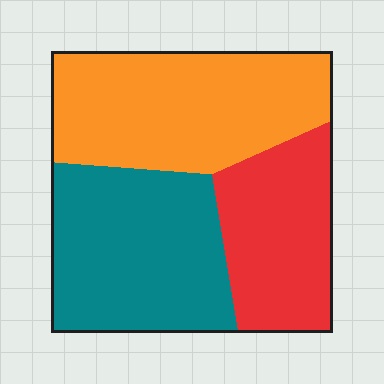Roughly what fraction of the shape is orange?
Orange takes up about three eighths (3/8) of the shape.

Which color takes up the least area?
Red, at roughly 25%.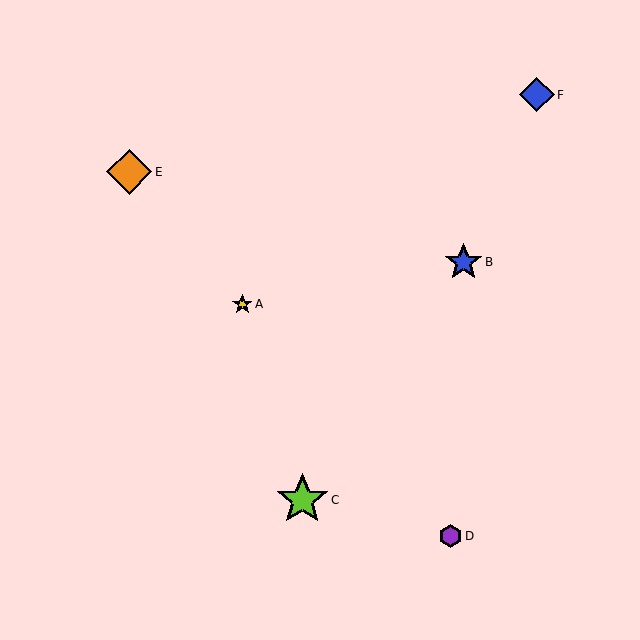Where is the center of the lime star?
The center of the lime star is at (302, 500).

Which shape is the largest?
The lime star (labeled C) is the largest.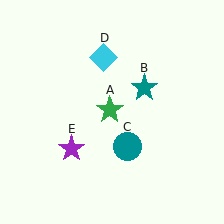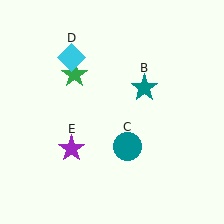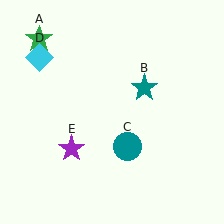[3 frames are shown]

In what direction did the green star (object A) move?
The green star (object A) moved up and to the left.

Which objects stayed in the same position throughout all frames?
Teal star (object B) and teal circle (object C) and purple star (object E) remained stationary.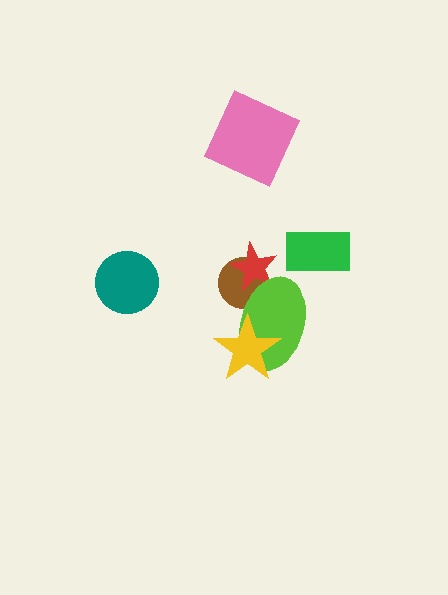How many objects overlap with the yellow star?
1 object overlaps with the yellow star.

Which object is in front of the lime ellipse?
The yellow star is in front of the lime ellipse.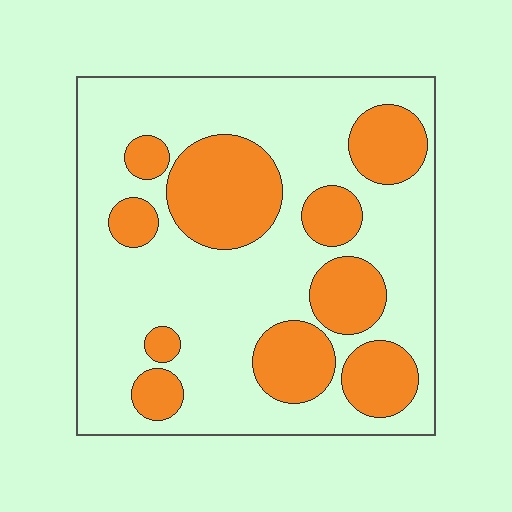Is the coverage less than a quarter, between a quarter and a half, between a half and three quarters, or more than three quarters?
Between a quarter and a half.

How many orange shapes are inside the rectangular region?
10.